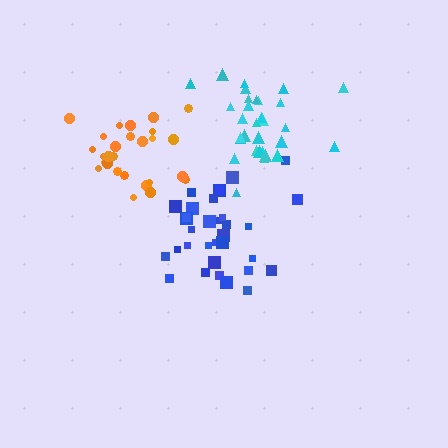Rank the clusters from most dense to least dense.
orange, cyan, blue.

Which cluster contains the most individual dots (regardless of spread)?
Blue (33).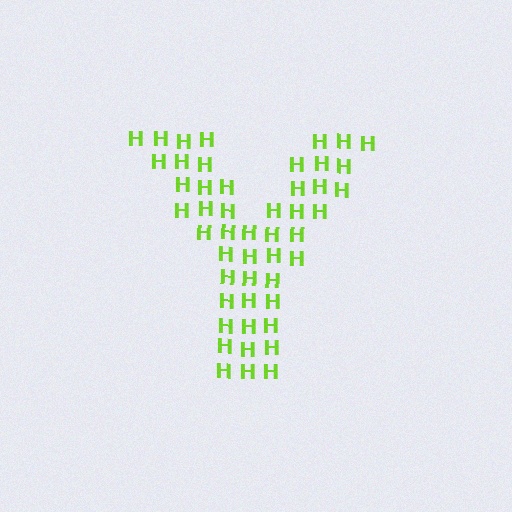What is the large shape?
The large shape is the letter Y.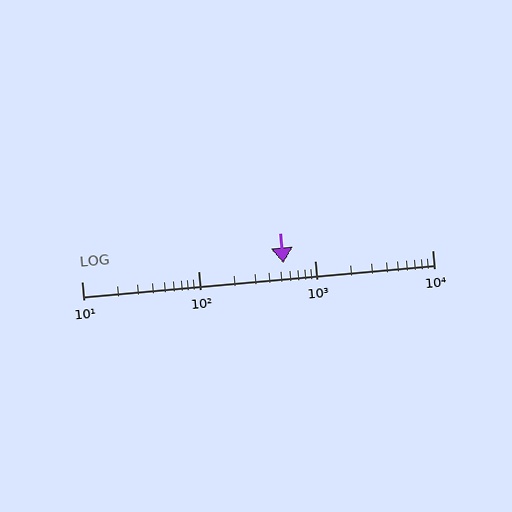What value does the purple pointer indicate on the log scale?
The pointer indicates approximately 530.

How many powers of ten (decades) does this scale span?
The scale spans 3 decades, from 10 to 10000.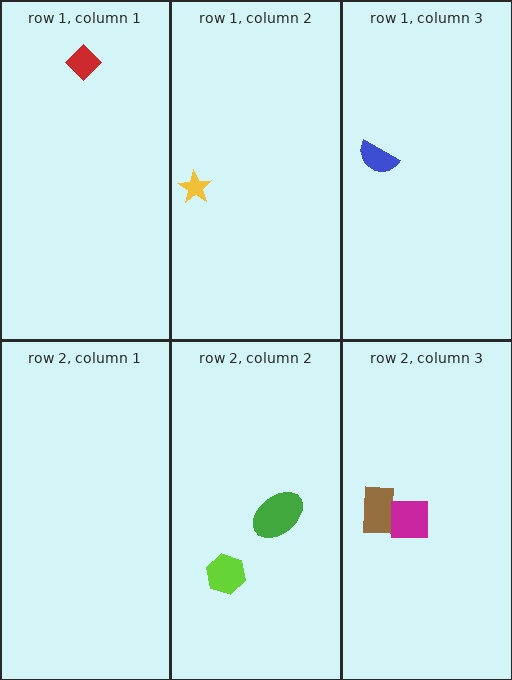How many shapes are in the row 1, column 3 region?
1.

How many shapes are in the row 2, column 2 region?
2.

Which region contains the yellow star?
The row 1, column 2 region.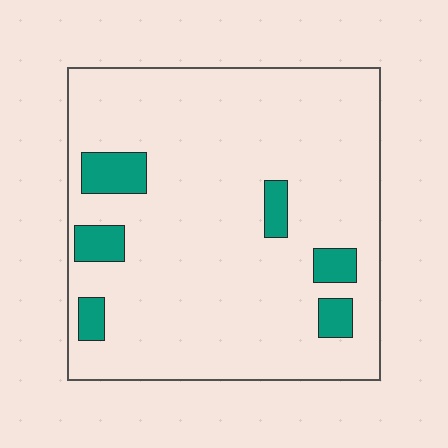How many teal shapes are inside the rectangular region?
6.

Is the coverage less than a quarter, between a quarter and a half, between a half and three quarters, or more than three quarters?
Less than a quarter.